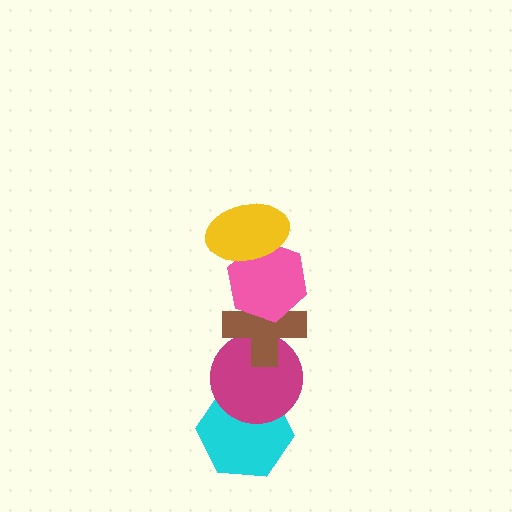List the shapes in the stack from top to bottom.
From top to bottom: the yellow ellipse, the pink hexagon, the brown cross, the magenta circle, the cyan hexagon.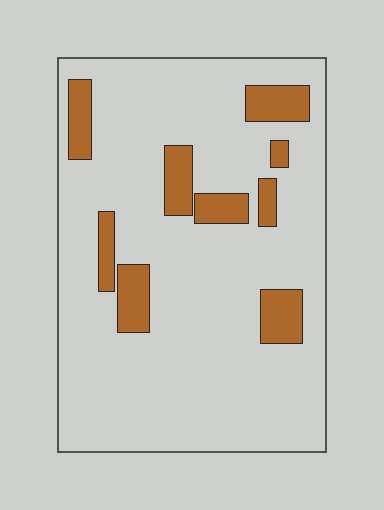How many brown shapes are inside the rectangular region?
9.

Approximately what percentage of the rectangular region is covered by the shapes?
Approximately 15%.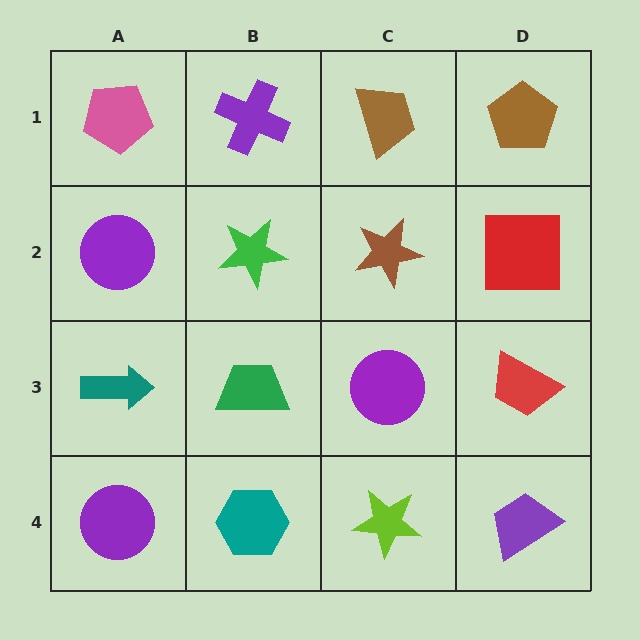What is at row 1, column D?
A brown pentagon.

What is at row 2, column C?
A brown star.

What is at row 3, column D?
A red trapezoid.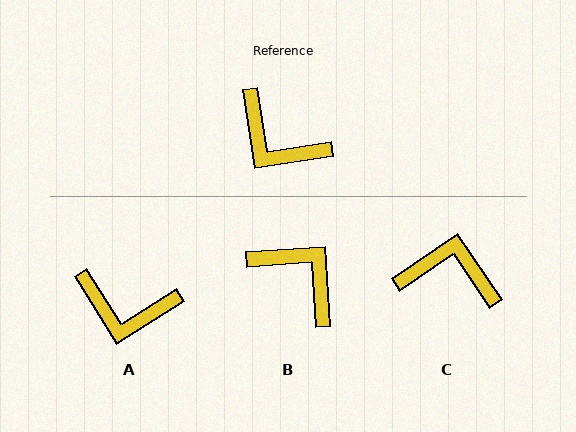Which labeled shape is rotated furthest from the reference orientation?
B, about 176 degrees away.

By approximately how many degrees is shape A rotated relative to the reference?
Approximately 24 degrees counter-clockwise.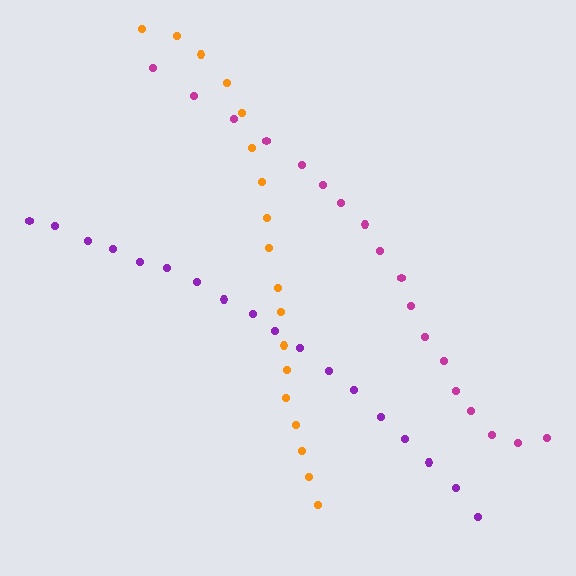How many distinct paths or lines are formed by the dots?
There are 3 distinct paths.